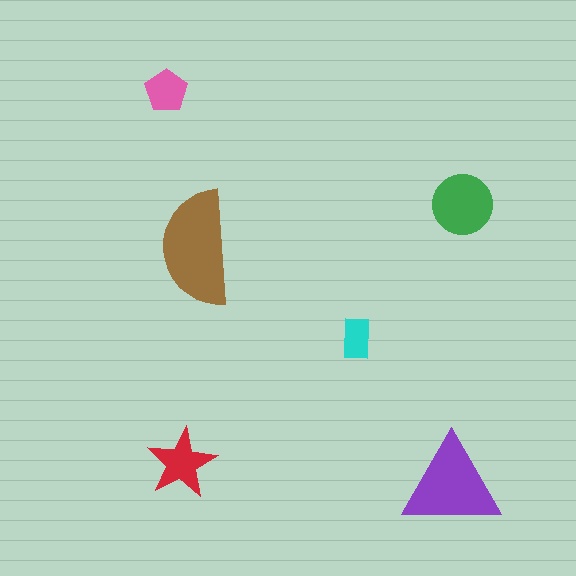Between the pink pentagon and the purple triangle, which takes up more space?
The purple triangle.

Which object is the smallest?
The cyan rectangle.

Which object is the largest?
The brown semicircle.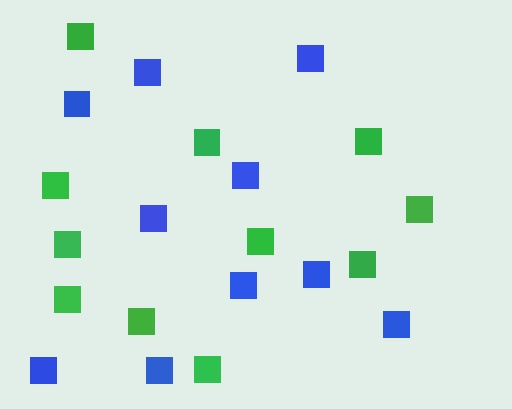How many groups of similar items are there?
There are 2 groups: one group of blue squares (10) and one group of green squares (11).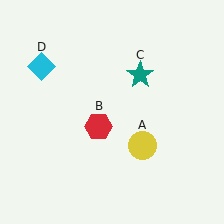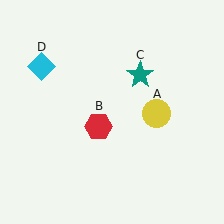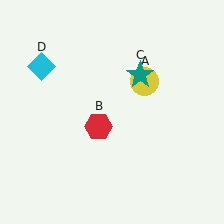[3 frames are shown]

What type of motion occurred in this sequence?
The yellow circle (object A) rotated counterclockwise around the center of the scene.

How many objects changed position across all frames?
1 object changed position: yellow circle (object A).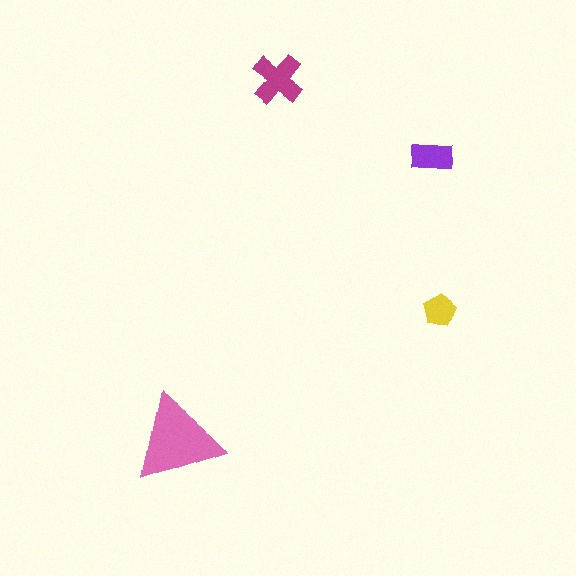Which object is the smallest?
The yellow pentagon.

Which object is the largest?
The pink triangle.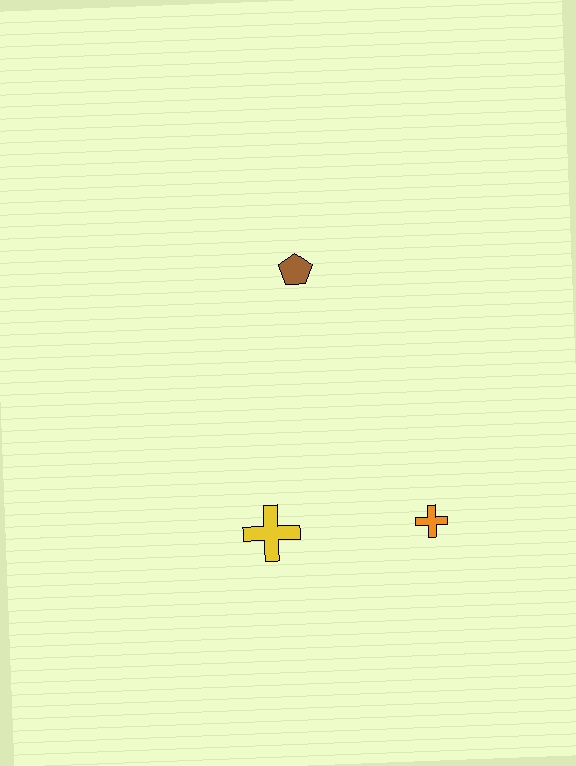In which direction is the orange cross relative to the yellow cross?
The orange cross is to the right of the yellow cross.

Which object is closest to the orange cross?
The yellow cross is closest to the orange cross.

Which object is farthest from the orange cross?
The brown pentagon is farthest from the orange cross.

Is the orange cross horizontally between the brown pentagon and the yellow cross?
No